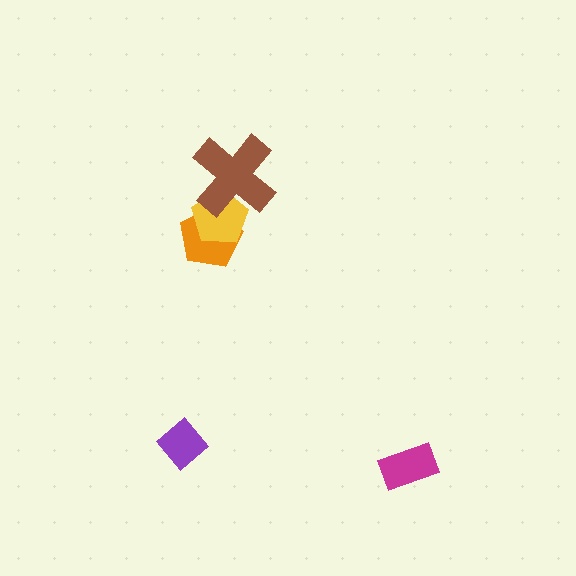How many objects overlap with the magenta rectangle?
0 objects overlap with the magenta rectangle.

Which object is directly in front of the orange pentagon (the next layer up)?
The yellow pentagon is directly in front of the orange pentagon.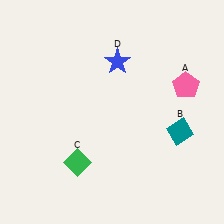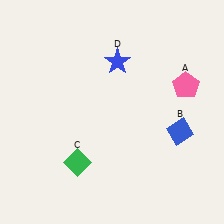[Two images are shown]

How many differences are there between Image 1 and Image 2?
There is 1 difference between the two images.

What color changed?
The diamond (B) changed from teal in Image 1 to blue in Image 2.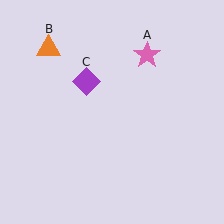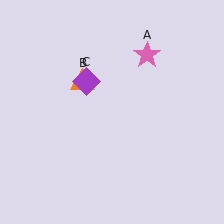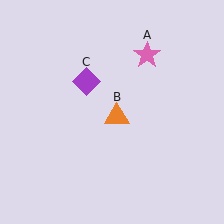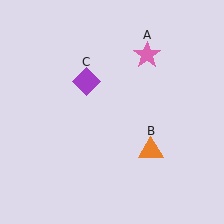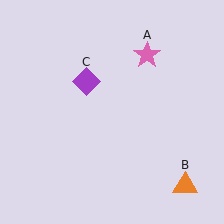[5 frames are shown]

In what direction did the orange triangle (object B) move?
The orange triangle (object B) moved down and to the right.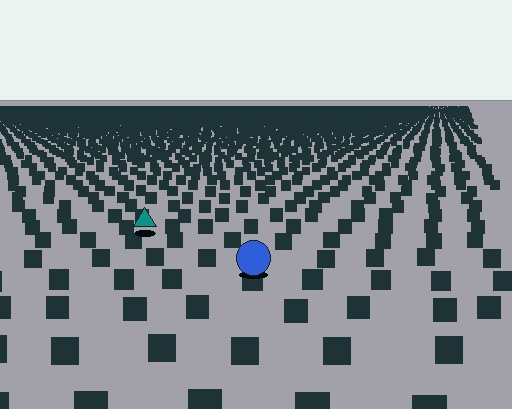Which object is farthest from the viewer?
The teal triangle is farthest from the viewer. It appears smaller and the ground texture around it is denser.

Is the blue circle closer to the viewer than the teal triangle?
Yes. The blue circle is closer — you can tell from the texture gradient: the ground texture is coarser near it.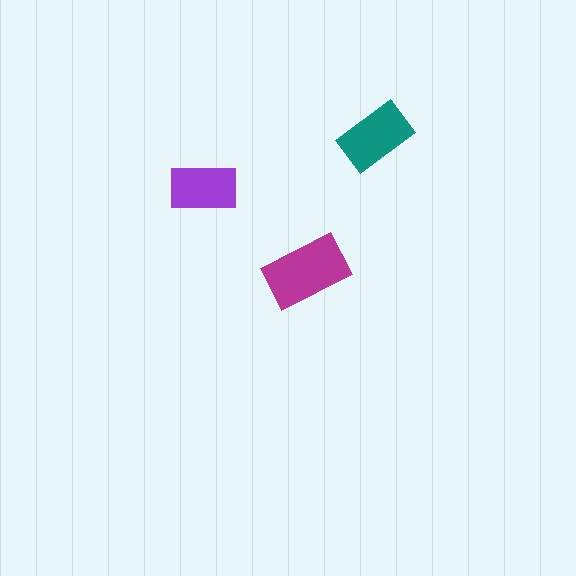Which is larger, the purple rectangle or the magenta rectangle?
The magenta one.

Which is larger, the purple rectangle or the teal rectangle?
The teal one.